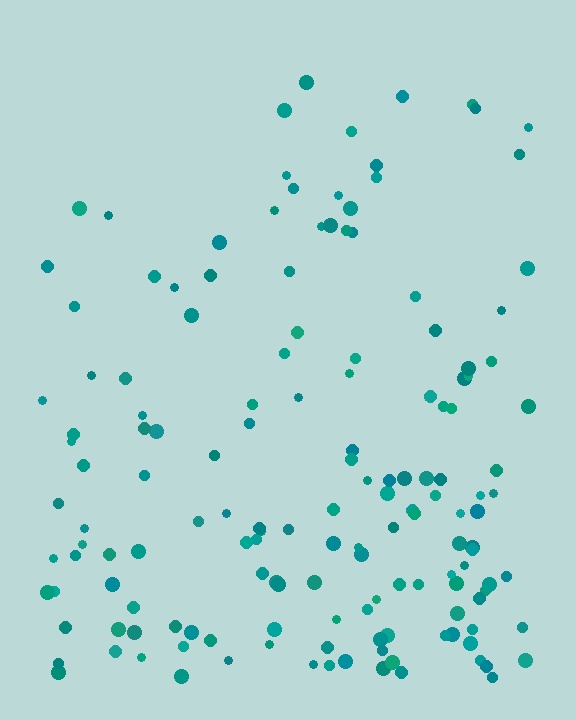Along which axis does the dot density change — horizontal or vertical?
Vertical.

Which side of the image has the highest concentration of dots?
The bottom.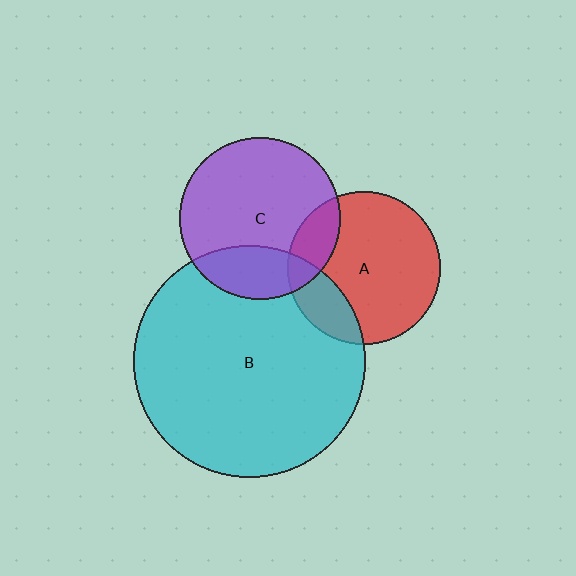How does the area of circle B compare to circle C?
Approximately 2.1 times.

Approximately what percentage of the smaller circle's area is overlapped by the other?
Approximately 25%.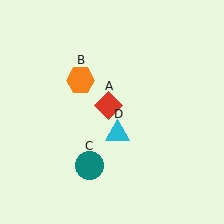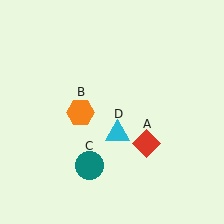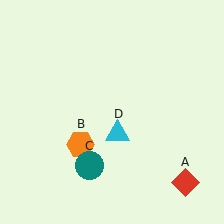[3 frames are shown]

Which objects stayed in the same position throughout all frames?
Teal circle (object C) and cyan triangle (object D) remained stationary.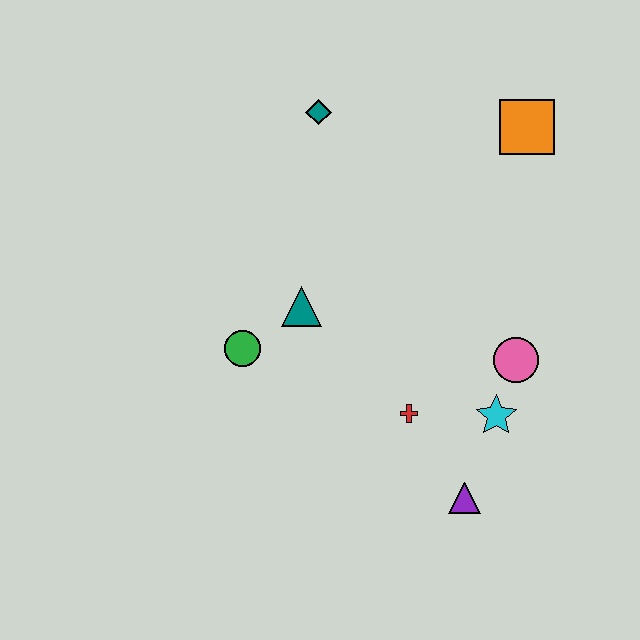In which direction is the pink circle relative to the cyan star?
The pink circle is above the cyan star.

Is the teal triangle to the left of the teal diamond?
Yes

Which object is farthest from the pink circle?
The teal diamond is farthest from the pink circle.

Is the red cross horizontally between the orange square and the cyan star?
No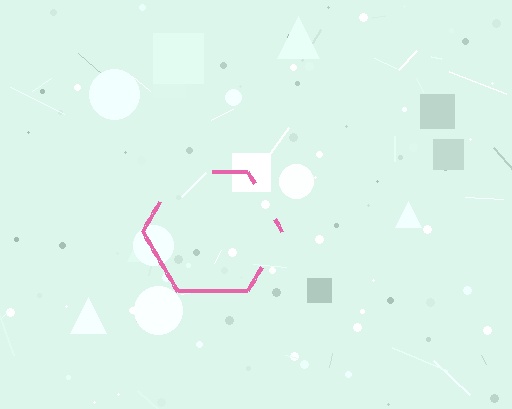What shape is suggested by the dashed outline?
The dashed outline suggests a hexagon.